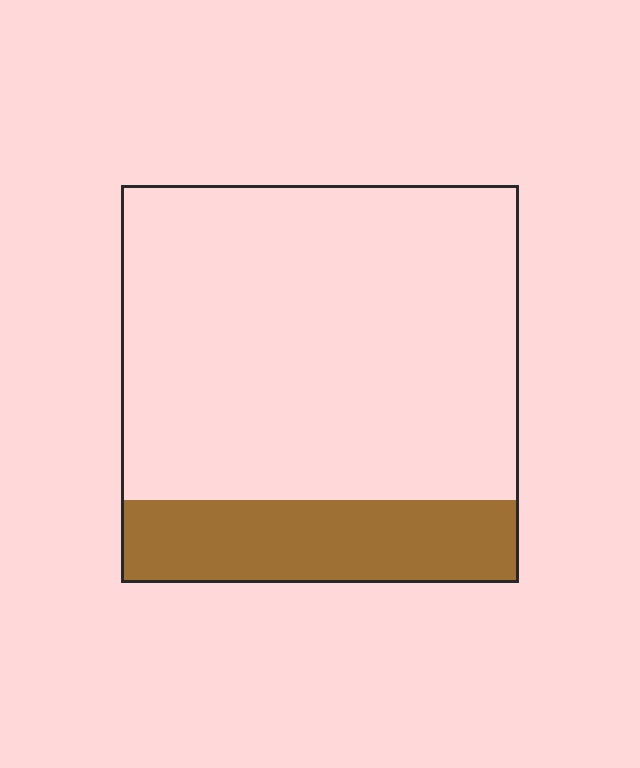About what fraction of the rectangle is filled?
About one fifth (1/5).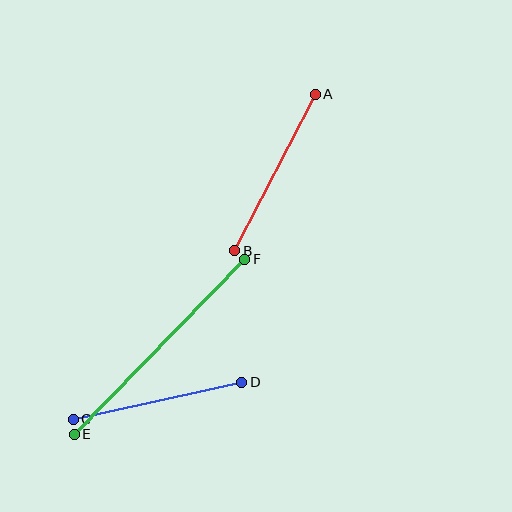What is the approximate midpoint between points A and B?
The midpoint is at approximately (275, 173) pixels.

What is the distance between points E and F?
The distance is approximately 244 pixels.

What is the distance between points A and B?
The distance is approximately 176 pixels.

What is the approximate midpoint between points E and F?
The midpoint is at approximately (159, 347) pixels.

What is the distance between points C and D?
The distance is approximately 172 pixels.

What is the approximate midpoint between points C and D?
The midpoint is at approximately (158, 401) pixels.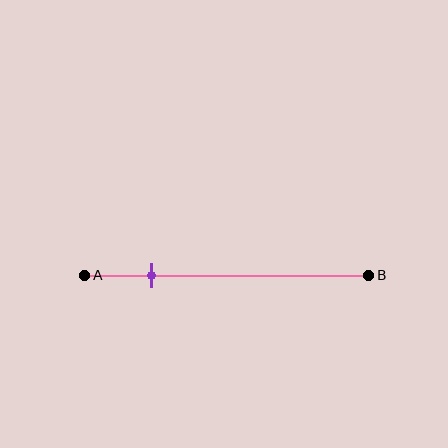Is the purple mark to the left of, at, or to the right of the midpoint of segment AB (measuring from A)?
The purple mark is to the left of the midpoint of segment AB.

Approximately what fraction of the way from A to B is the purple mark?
The purple mark is approximately 25% of the way from A to B.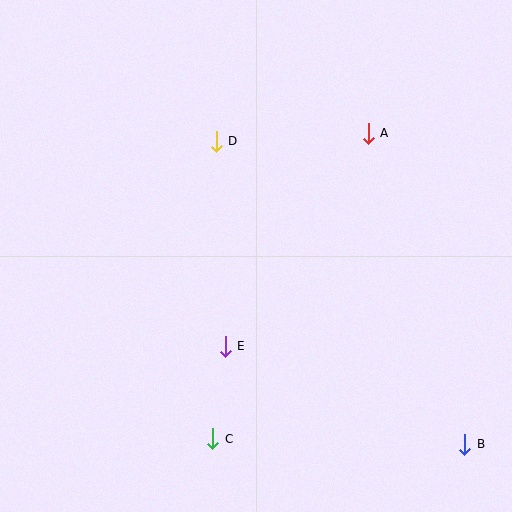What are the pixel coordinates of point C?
Point C is at (213, 439).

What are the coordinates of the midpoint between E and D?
The midpoint between E and D is at (221, 244).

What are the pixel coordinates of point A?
Point A is at (368, 133).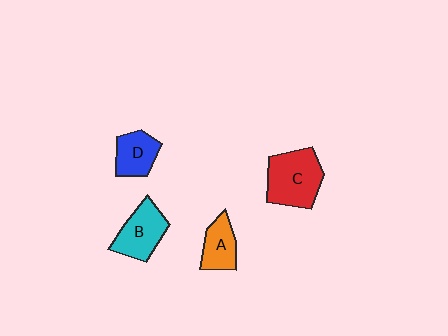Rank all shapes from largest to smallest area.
From largest to smallest: C (red), B (cyan), D (blue), A (orange).